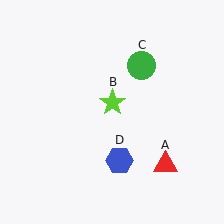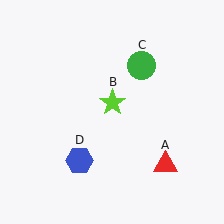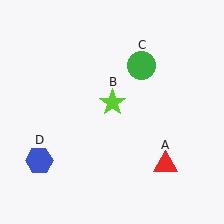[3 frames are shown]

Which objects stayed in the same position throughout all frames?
Red triangle (object A) and lime star (object B) and green circle (object C) remained stationary.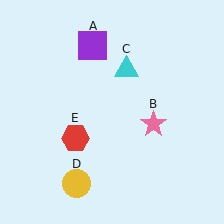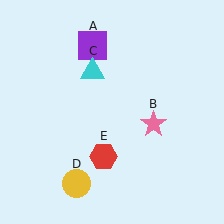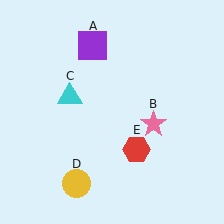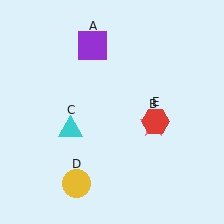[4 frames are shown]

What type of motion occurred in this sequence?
The cyan triangle (object C), red hexagon (object E) rotated counterclockwise around the center of the scene.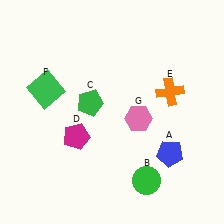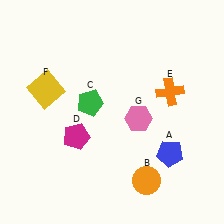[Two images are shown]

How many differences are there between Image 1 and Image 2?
There are 2 differences between the two images.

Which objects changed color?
B changed from green to orange. F changed from green to yellow.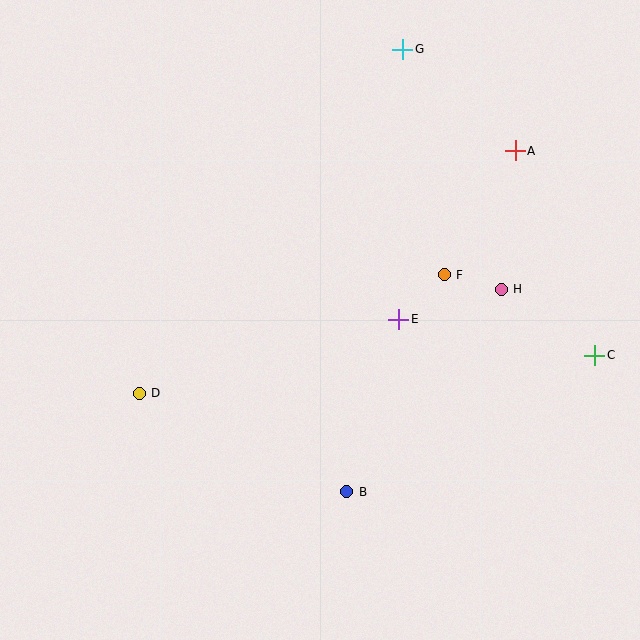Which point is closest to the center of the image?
Point E at (399, 319) is closest to the center.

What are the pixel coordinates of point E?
Point E is at (399, 319).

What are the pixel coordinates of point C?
Point C is at (595, 355).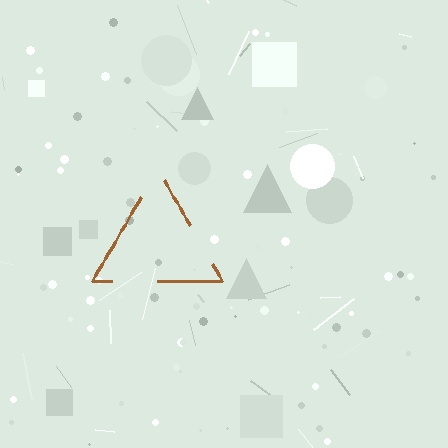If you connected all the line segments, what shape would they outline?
They would outline a triangle.